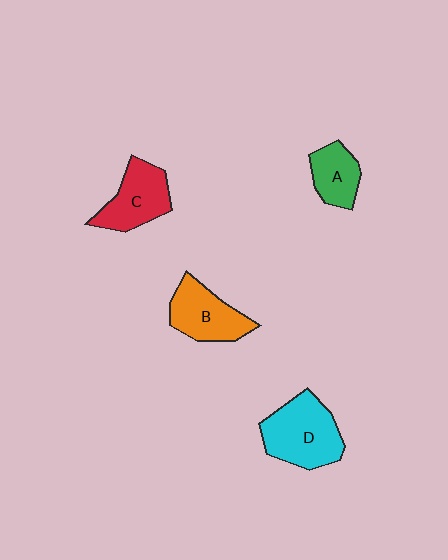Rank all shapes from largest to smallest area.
From largest to smallest: D (cyan), B (orange), C (red), A (green).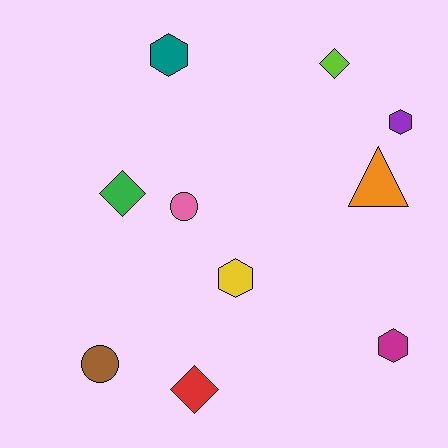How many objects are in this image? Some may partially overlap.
There are 10 objects.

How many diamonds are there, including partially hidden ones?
There are 3 diamonds.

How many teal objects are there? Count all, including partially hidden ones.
There is 1 teal object.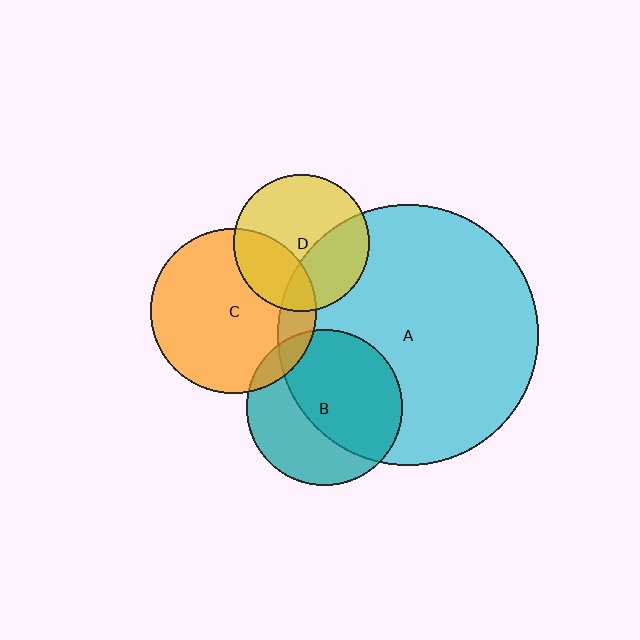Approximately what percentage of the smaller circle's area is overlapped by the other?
Approximately 60%.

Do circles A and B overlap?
Yes.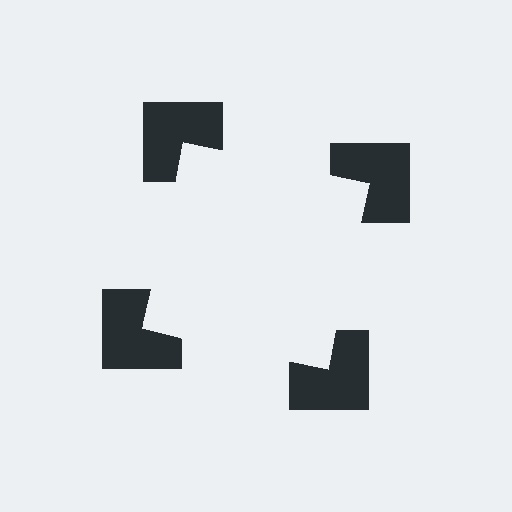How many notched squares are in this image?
There are 4 — one at each vertex of the illusory square.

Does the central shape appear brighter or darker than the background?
It typically appears slightly brighter than the background, even though no actual brightness change is drawn.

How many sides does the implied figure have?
4 sides.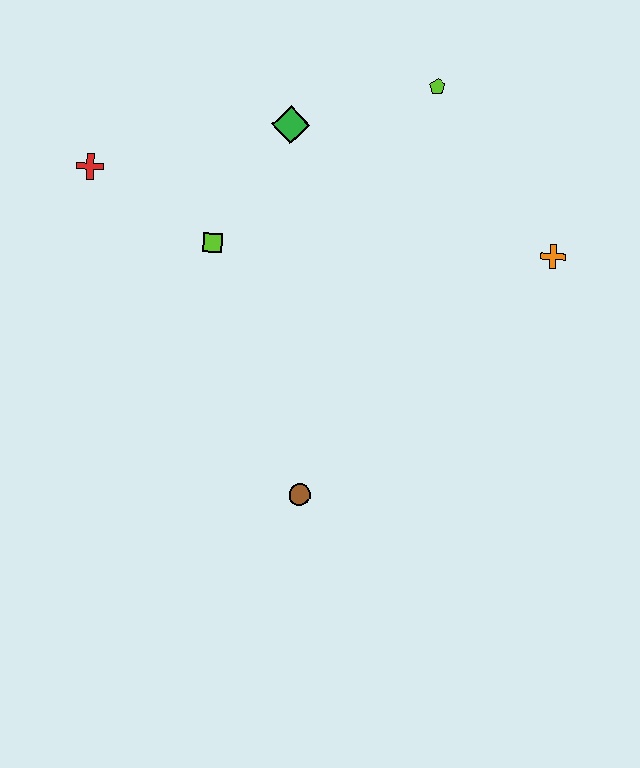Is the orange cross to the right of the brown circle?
Yes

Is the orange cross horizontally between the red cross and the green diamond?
No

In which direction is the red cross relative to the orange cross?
The red cross is to the left of the orange cross.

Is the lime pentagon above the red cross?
Yes